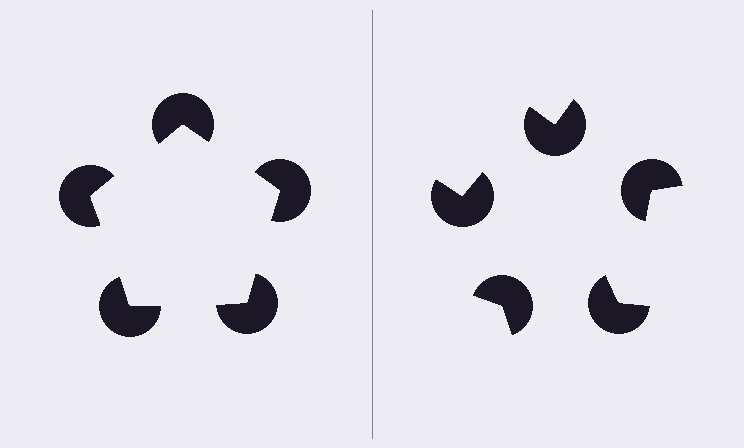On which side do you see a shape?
An illusory pentagon appears on the left side. On the right side the wedge cuts are rotated, so no coherent shape forms.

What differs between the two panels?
The pac-man discs are positioned identically on both sides; only the wedge orientations differ. On the left they align to a pentagon; on the right they are misaligned.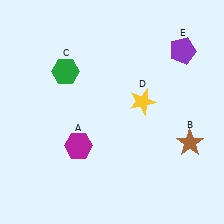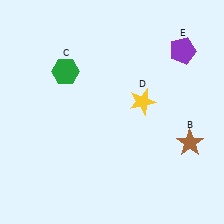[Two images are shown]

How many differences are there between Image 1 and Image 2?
There is 1 difference between the two images.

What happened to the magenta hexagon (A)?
The magenta hexagon (A) was removed in Image 2. It was in the bottom-left area of Image 1.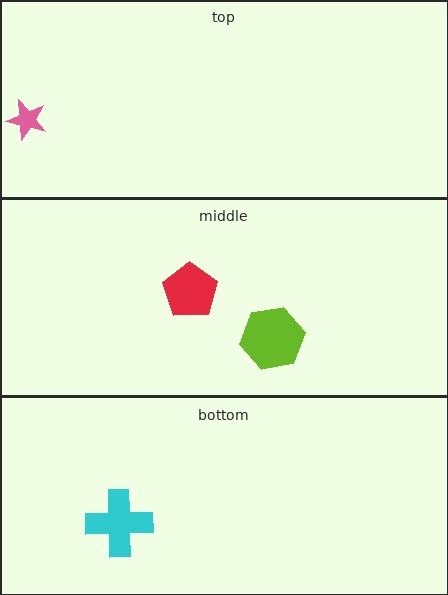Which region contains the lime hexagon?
The middle region.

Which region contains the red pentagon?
The middle region.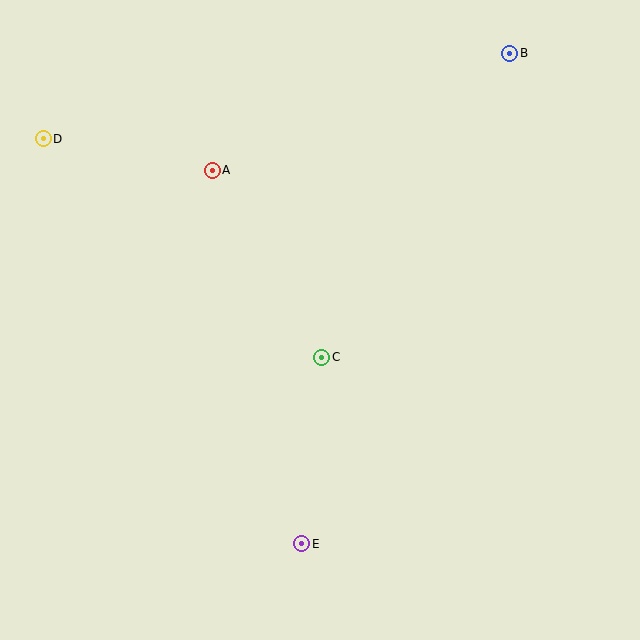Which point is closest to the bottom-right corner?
Point E is closest to the bottom-right corner.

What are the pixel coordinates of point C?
Point C is at (322, 357).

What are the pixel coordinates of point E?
Point E is at (302, 544).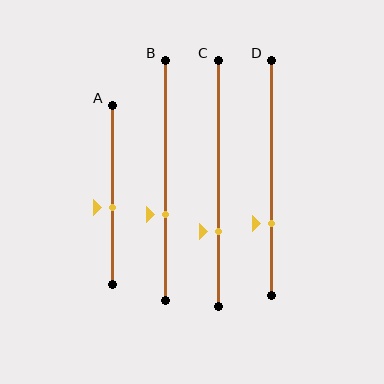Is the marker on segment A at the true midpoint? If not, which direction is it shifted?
No, the marker on segment A is shifted downward by about 7% of the segment length.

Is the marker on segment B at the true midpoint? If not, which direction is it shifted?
No, the marker on segment B is shifted downward by about 14% of the segment length.